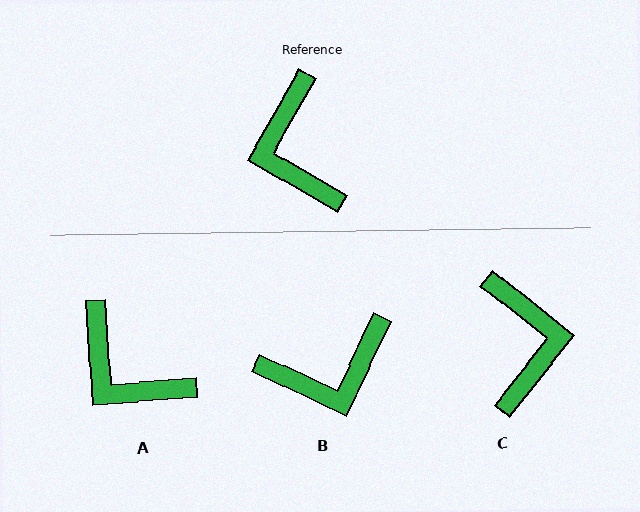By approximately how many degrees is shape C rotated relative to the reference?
Approximately 171 degrees counter-clockwise.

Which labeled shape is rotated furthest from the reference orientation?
C, about 171 degrees away.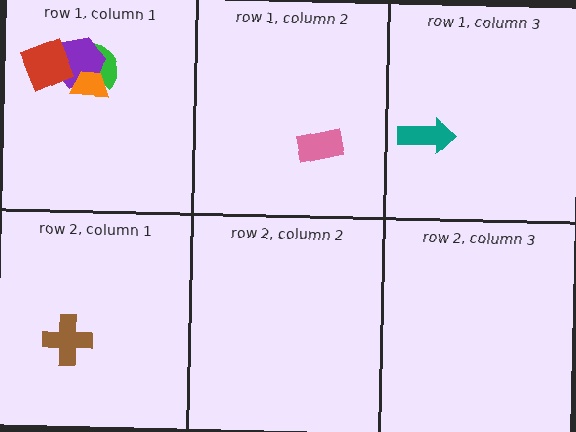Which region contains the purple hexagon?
The row 1, column 1 region.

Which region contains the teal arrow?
The row 1, column 3 region.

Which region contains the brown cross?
The row 2, column 1 region.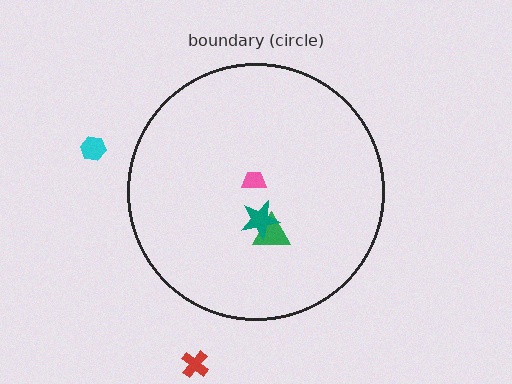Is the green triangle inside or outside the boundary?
Inside.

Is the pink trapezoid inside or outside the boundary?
Inside.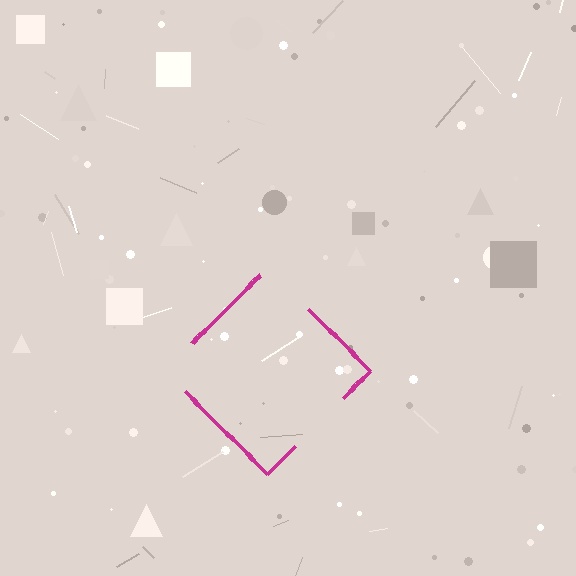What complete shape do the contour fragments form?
The contour fragments form a diamond.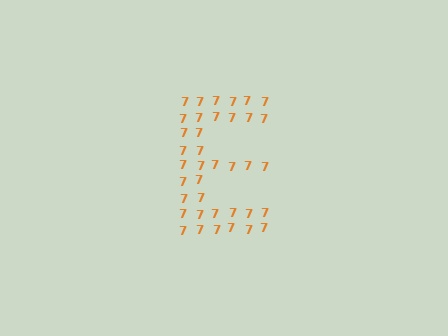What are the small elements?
The small elements are digit 7's.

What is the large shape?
The large shape is the letter E.